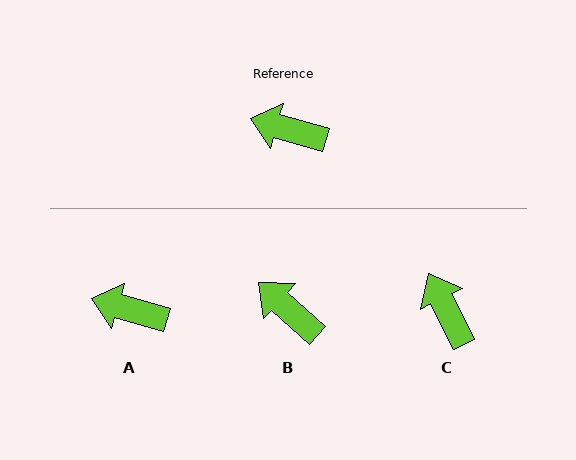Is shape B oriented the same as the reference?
No, it is off by about 26 degrees.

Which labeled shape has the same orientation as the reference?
A.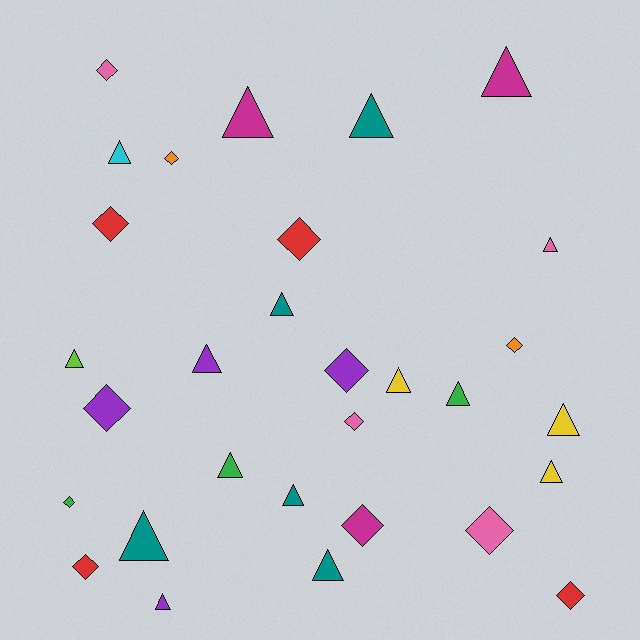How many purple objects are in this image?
There are 4 purple objects.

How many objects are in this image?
There are 30 objects.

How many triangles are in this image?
There are 17 triangles.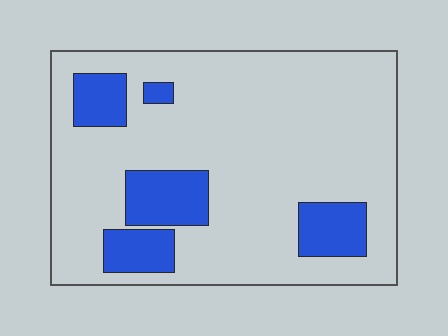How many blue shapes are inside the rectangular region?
5.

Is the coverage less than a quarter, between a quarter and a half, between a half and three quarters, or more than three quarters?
Less than a quarter.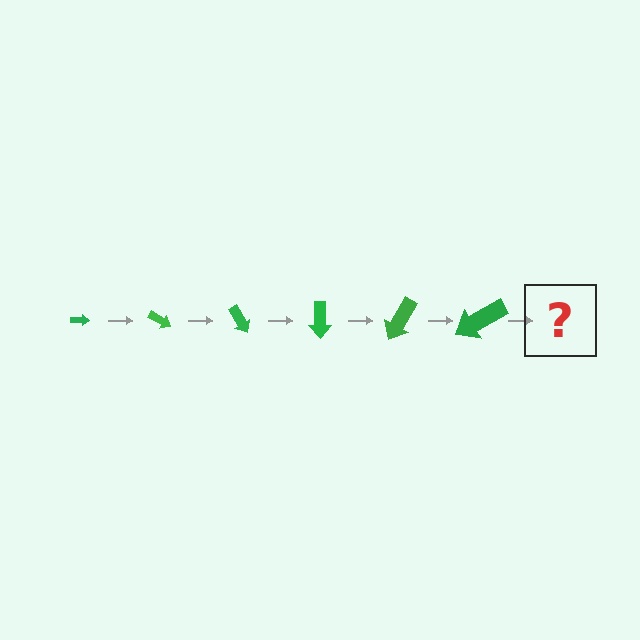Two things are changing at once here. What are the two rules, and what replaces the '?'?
The two rules are that the arrow grows larger each step and it rotates 30 degrees each step. The '?' should be an arrow, larger than the previous one and rotated 180 degrees from the start.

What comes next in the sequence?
The next element should be an arrow, larger than the previous one and rotated 180 degrees from the start.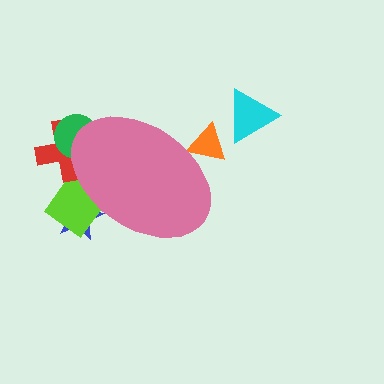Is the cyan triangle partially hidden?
No, the cyan triangle is fully visible.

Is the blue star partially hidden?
Yes, the blue star is partially hidden behind the pink ellipse.